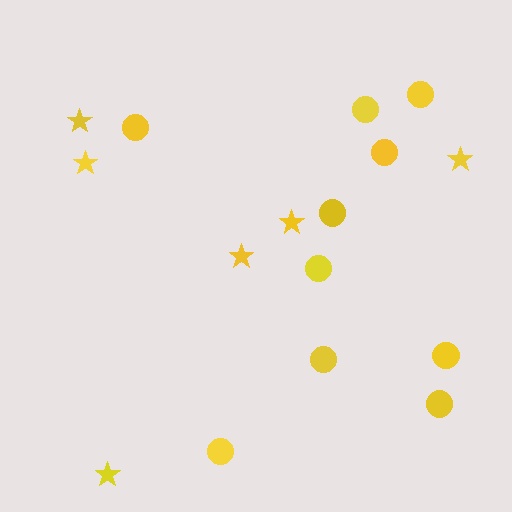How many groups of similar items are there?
There are 2 groups: one group of stars (6) and one group of circles (10).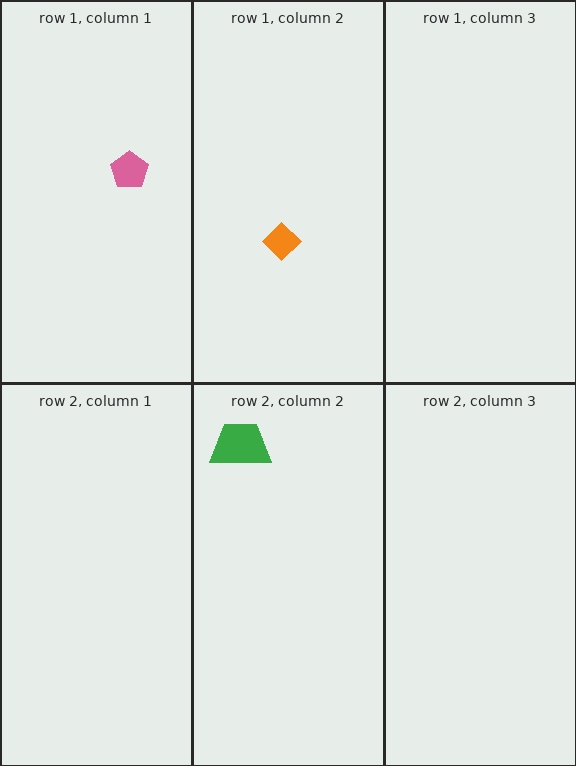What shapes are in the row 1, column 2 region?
The orange diamond.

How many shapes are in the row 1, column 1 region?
1.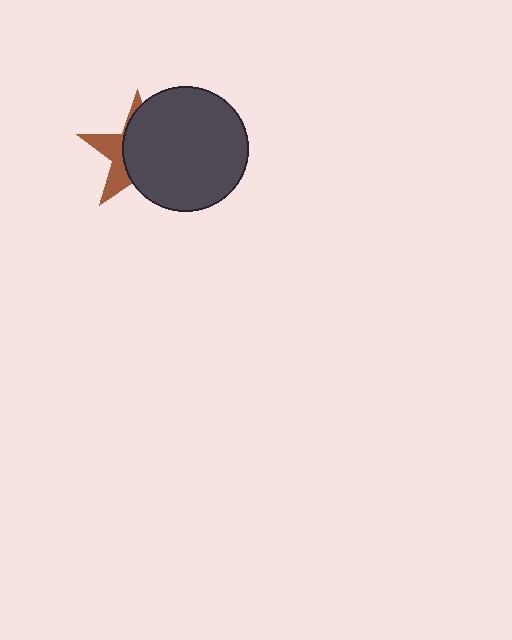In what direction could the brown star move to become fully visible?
The brown star could move left. That would shift it out from behind the dark gray circle entirely.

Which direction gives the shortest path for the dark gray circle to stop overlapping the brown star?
Moving right gives the shortest separation.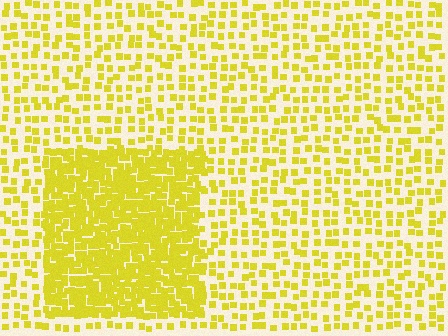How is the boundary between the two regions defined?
The boundary is defined by a change in element density (approximately 2.8x ratio). All elements are the same color, size, and shape.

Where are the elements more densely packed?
The elements are more densely packed inside the rectangle boundary.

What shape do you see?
I see a rectangle.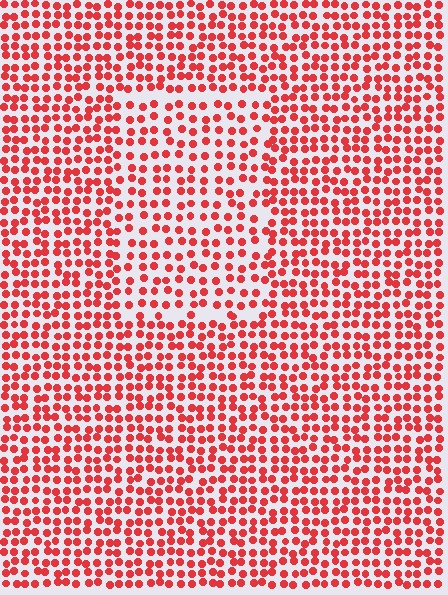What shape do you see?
I see a rectangle.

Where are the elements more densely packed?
The elements are more densely packed outside the rectangle boundary.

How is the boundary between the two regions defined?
The boundary is defined by a change in element density (approximately 1.4x ratio). All elements are the same color, size, and shape.